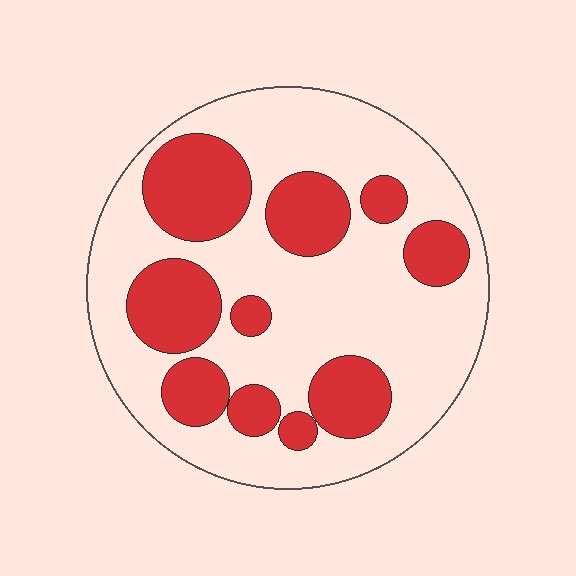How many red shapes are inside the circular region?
10.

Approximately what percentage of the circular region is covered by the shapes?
Approximately 35%.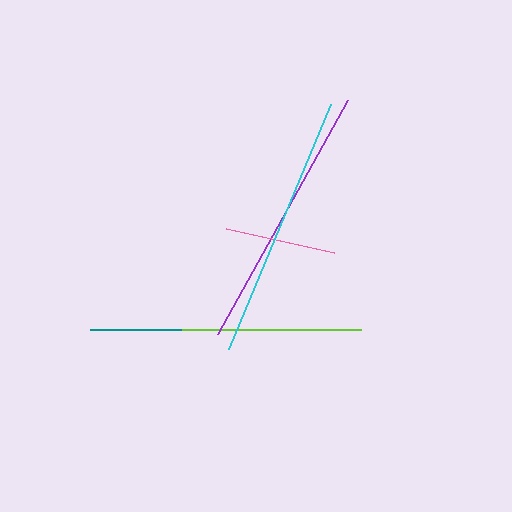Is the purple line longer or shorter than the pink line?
The purple line is longer than the pink line.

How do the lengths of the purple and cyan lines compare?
The purple and cyan lines are approximately the same length.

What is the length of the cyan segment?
The cyan segment is approximately 266 pixels long.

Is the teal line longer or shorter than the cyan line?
The cyan line is longer than the teal line.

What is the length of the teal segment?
The teal segment is approximately 91 pixels long.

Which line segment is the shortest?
The teal line is the shortest at approximately 91 pixels.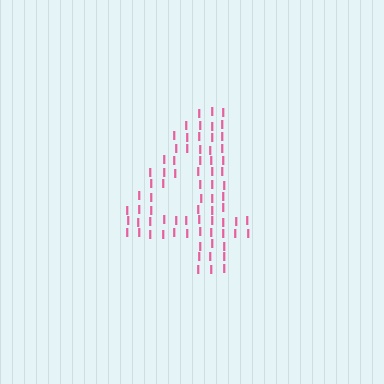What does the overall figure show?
The overall figure shows the digit 4.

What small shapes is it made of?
It is made of small letter I's.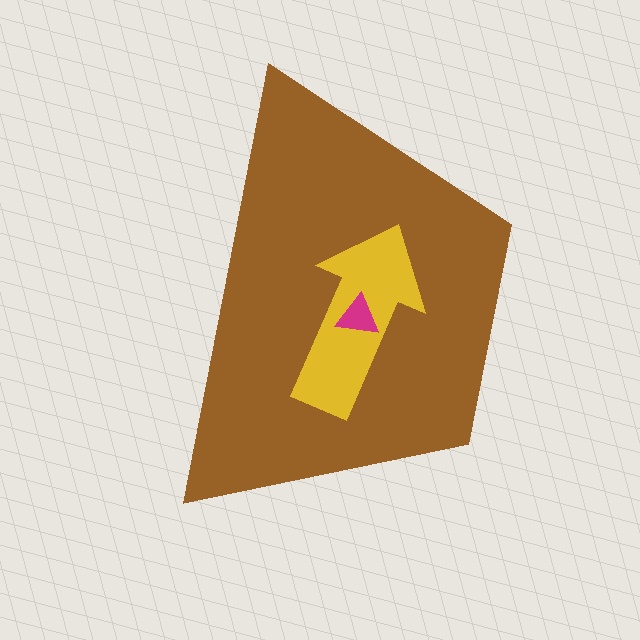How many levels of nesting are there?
3.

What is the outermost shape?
The brown trapezoid.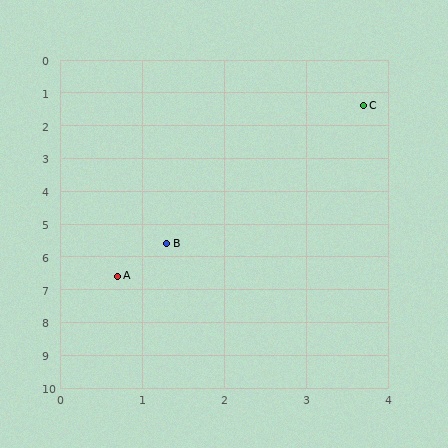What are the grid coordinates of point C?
Point C is at approximately (3.7, 1.4).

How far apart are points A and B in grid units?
Points A and B are about 1.2 grid units apart.